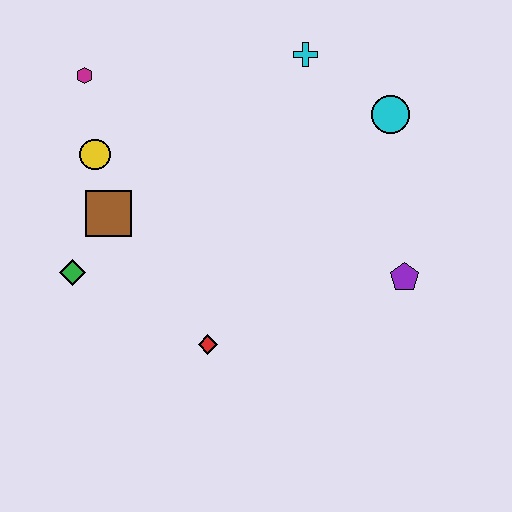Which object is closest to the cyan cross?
The cyan circle is closest to the cyan cross.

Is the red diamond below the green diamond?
Yes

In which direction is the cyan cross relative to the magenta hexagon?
The cyan cross is to the right of the magenta hexagon.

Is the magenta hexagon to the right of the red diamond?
No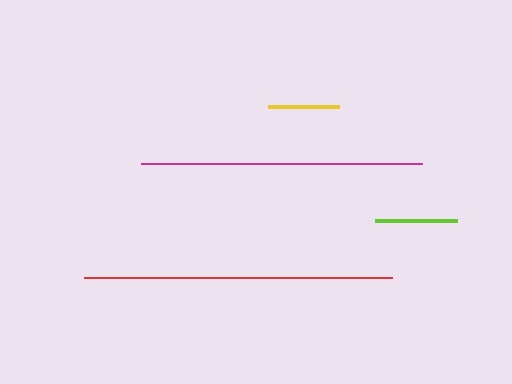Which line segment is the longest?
The red line is the longest at approximately 308 pixels.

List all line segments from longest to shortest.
From longest to shortest: red, magenta, lime, yellow.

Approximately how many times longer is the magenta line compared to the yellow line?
The magenta line is approximately 4.0 times the length of the yellow line.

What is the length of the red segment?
The red segment is approximately 308 pixels long.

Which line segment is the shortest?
The yellow line is the shortest at approximately 71 pixels.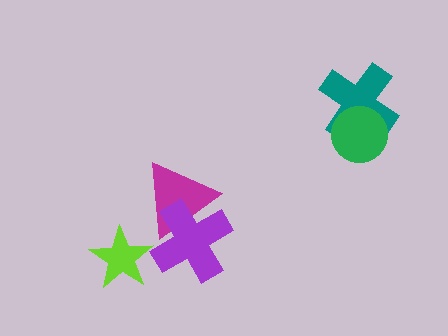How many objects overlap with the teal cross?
1 object overlaps with the teal cross.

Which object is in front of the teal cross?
The green circle is in front of the teal cross.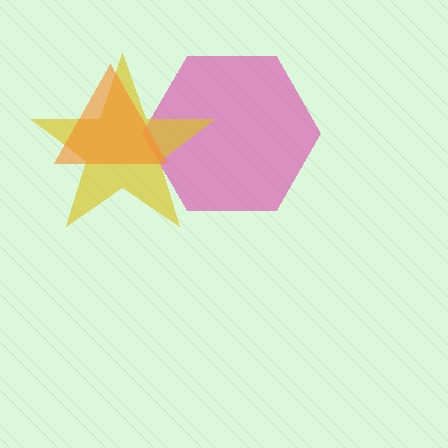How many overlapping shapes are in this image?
There are 3 overlapping shapes in the image.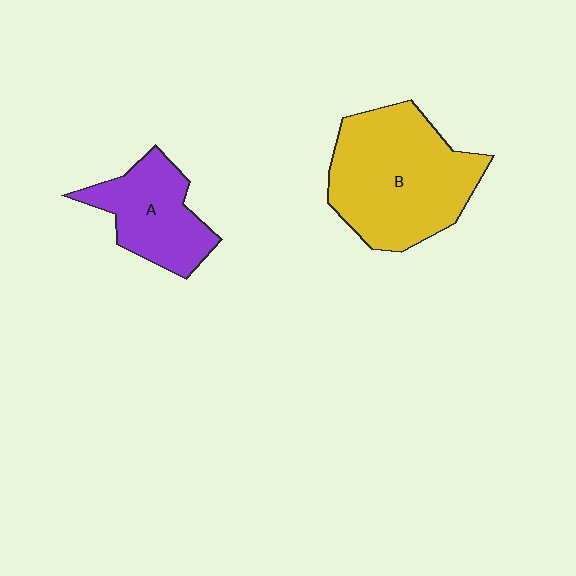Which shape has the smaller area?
Shape A (purple).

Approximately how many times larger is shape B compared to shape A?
Approximately 1.8 times.